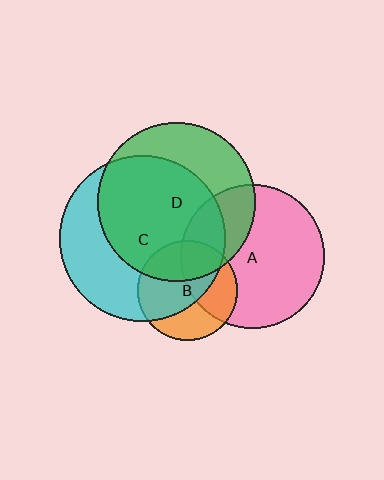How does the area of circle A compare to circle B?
Approximately 2.1 times.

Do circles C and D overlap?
Yes.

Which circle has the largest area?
Circle C (cyan).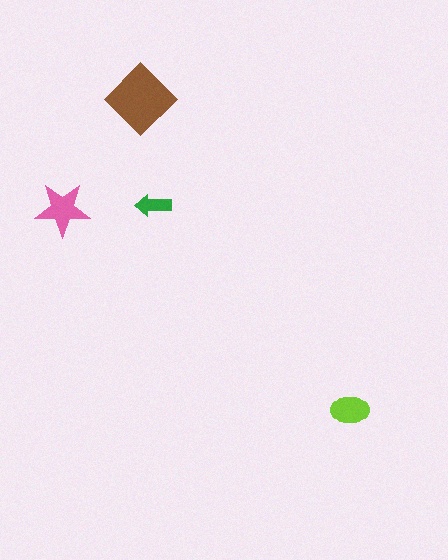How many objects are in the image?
There are 4 objects in the image.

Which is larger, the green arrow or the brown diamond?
The brown diamond.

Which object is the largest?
The brown diamond.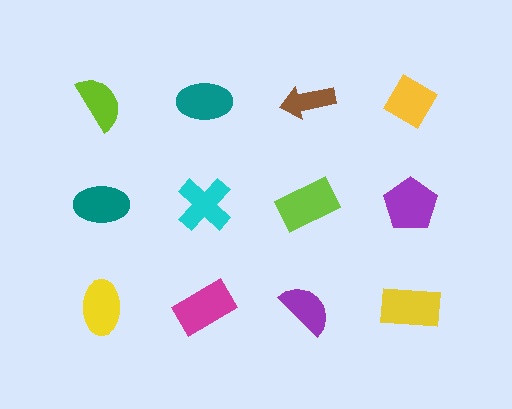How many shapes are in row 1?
4 shapes.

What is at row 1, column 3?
A brown arrow.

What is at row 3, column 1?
A yellow ellipse.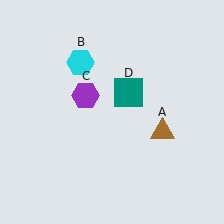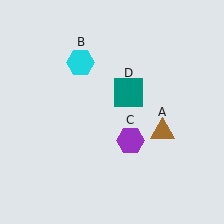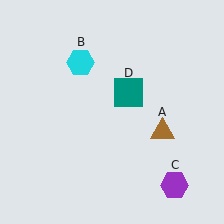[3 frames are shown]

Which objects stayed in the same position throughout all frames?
Brown triangle (object A) and cyan hexagon (object B) and teal square (object D) remained stationary.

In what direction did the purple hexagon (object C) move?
The purple hexagon (object C) moved down and to the right.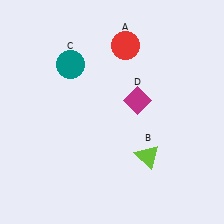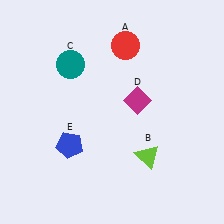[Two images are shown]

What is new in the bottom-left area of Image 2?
A blue pentagon (E) was added in the bottom-left area of Image 2.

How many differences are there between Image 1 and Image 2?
There is 1 difference between the two images.